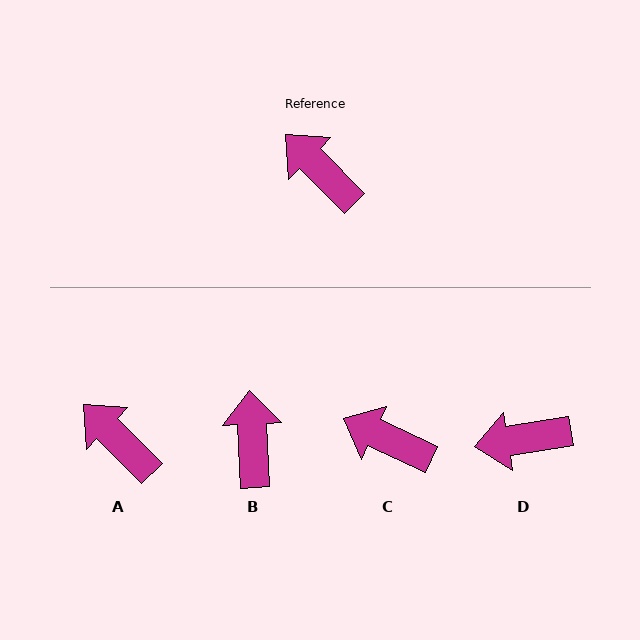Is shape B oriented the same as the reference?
No, it is off by about 42 degrees.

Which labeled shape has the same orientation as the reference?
A.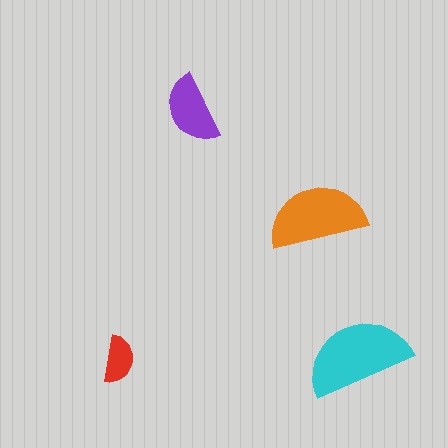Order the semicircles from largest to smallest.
the cyan one, the orange one, the purple one, the red one.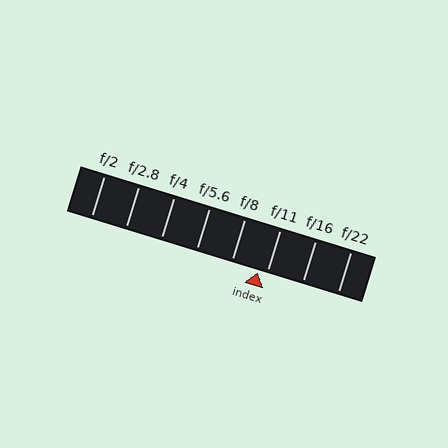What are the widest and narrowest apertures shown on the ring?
The widest aperture shown is f/2 and the narrowest is f/22.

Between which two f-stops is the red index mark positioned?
The index mark is between f/8 and f/11.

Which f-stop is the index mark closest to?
The index mark is closest to f/11.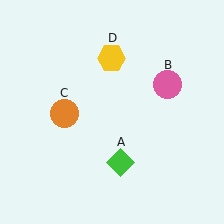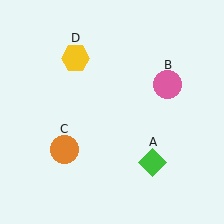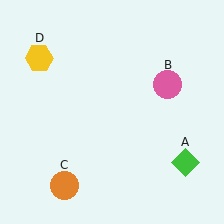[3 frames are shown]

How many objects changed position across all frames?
3 objects changed position: green diamond (object A), orange circle (object C), yellow hexagon (object D).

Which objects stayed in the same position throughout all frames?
Pink circle (object B) remained stationary.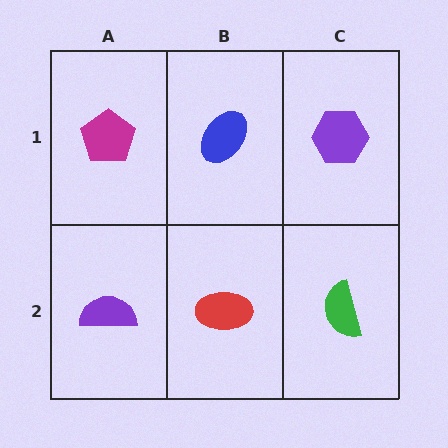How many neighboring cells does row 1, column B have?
3.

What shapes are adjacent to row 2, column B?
A blue ellipse (row 1, column B), a purple semicircle (row 2, column A), a green semicircle (row 2, column C).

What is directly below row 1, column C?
A green semicircle.